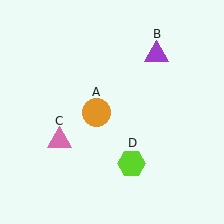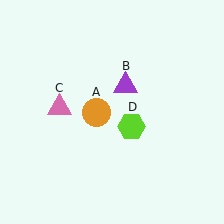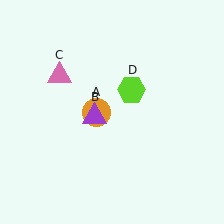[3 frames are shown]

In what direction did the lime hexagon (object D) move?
The lime hexagon (object D) moved up.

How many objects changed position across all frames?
3 objects changed position: purple triangle (object B), pink triangle (object C), lime hexagon (object D).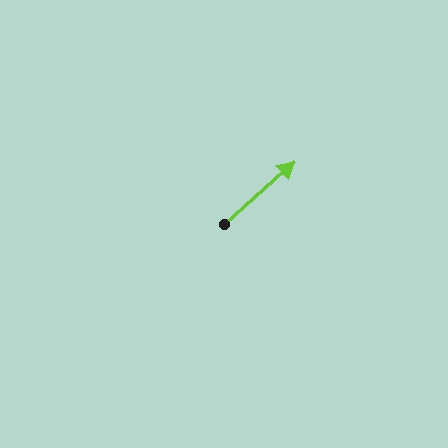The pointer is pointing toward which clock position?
Roughly 2 o'clock.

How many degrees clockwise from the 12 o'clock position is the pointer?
Approximately 48 degrees.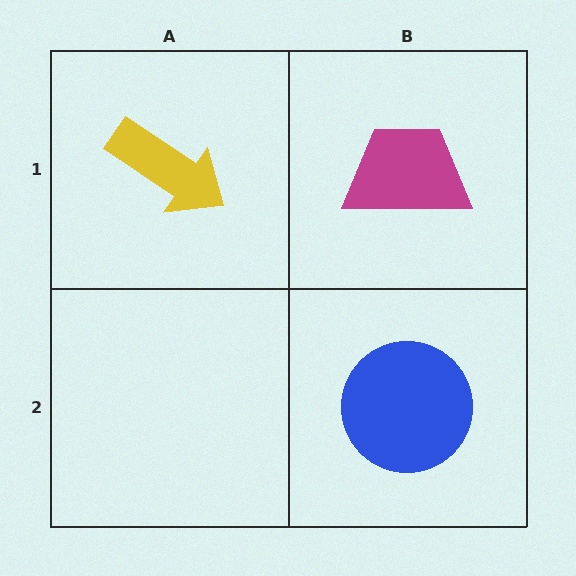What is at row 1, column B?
A magenta trapezoid.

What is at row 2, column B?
A blue circle.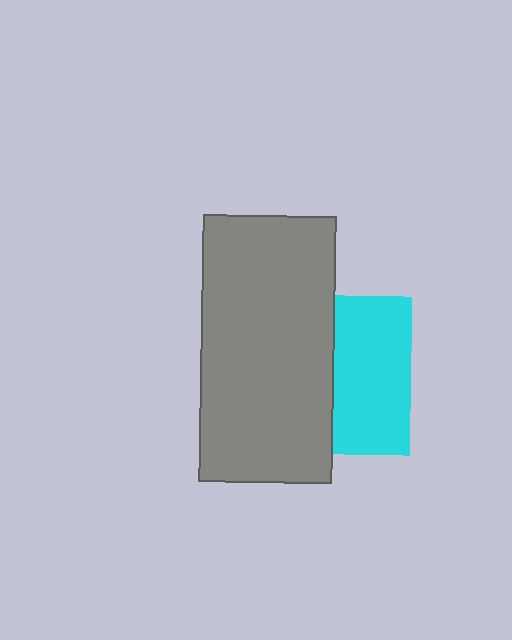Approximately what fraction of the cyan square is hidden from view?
Roughly 52% of the cyan square is hidden behind the gray rectangle.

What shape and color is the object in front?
The object in front is a gray rectangle.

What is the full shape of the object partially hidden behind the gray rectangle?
The partially hidden object is a cyan square.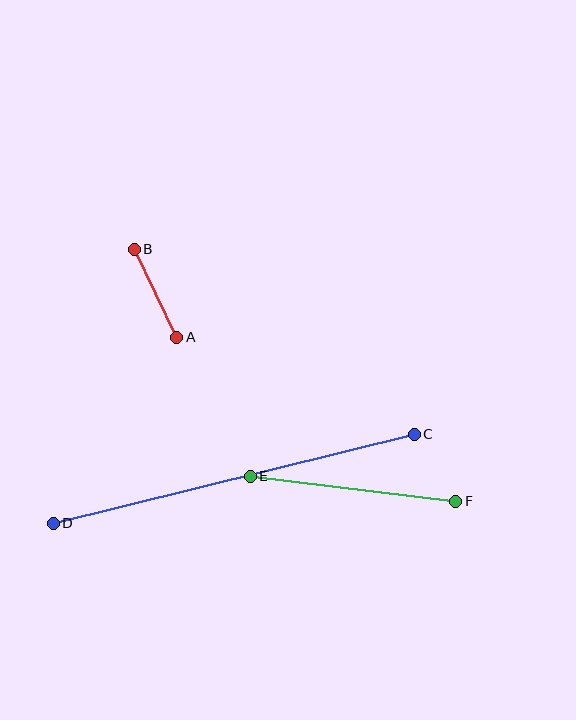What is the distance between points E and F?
The distance is approximately 207 pixels.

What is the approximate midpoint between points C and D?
The midpoint is at approximately (234, 479) pixels.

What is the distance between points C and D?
The distance is approximately 372 pixels.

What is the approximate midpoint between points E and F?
The midpoint is at approximately (353, 489) pixels.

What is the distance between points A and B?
The distance is approximately 98 pixels.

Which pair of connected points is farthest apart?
Points C and D are farthest apart.